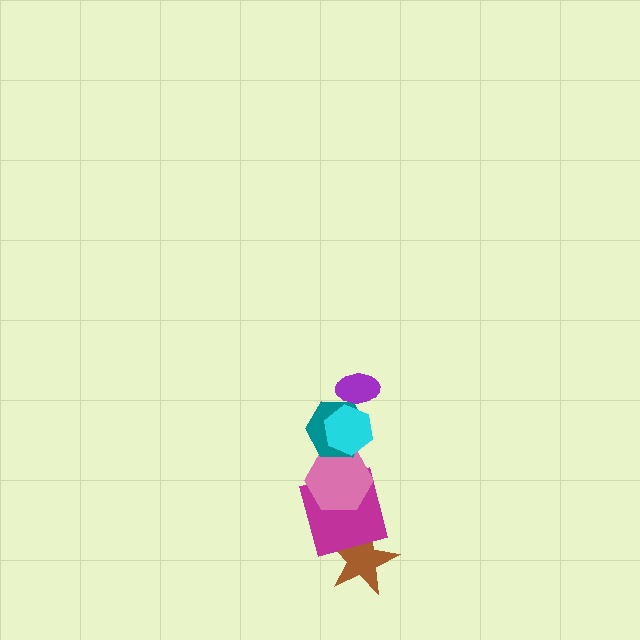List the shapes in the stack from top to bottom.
From top to bottom: the purple ellipse, the cyan hexagon, the teal hexagon, the pink hexagon, the magenta square, the brown star.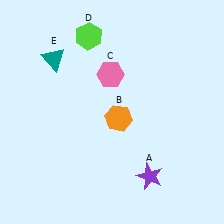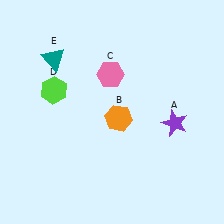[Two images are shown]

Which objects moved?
The objects that moved are: the purple star (A), the lime hexagon (D).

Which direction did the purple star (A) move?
The purple star (A) moved up.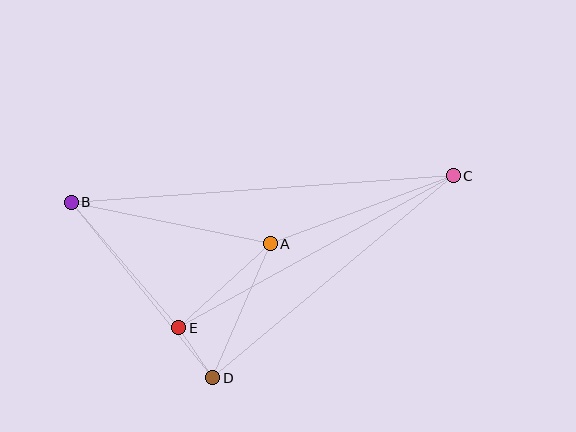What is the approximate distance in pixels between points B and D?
The distance between B and D is approximately 225 pixels.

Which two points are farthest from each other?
Points B and C are farthest from each other.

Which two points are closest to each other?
Points D and E are closest to each other.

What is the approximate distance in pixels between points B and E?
The distance between B and E is approximately 165 pixels.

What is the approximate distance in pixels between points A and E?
The distance between A and E is approximately 124 pixels.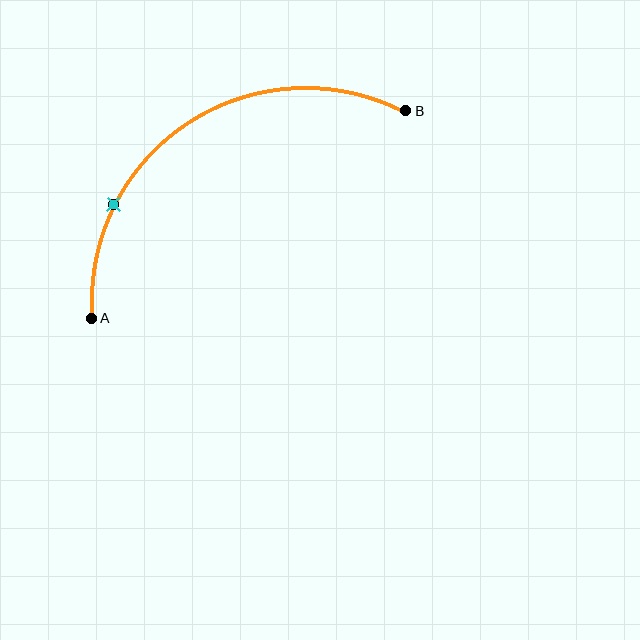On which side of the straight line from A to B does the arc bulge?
The arc bulges above the straight line connecting A and B.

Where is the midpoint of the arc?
The arc midpoint is the point on the curve farthest from the straight line joining A and B. It sits above that line.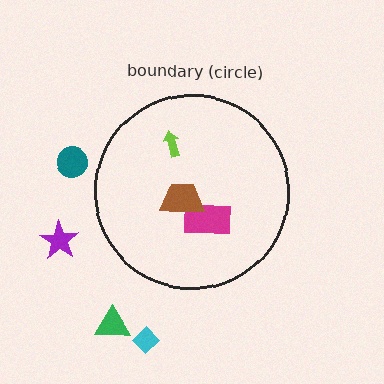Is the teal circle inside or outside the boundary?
Outside.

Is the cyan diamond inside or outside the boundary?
Outside.